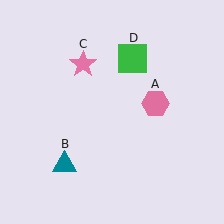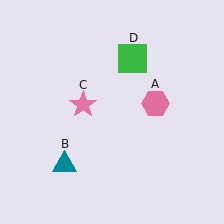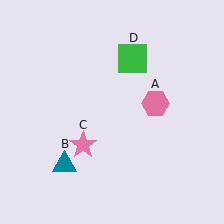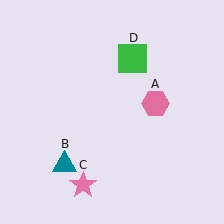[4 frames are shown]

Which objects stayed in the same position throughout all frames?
Pink hexagon (object A) and teal triangle (object B) and green square (object D) remained stationary.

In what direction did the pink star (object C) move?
The pink star (object C) moved down.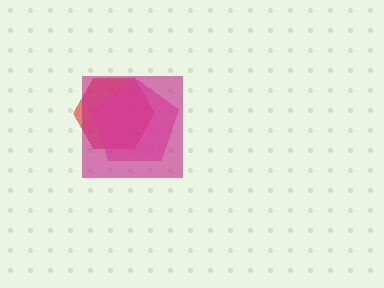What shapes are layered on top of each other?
The layered shapes are: a red hexagon, a pink pentagon, a magenta square.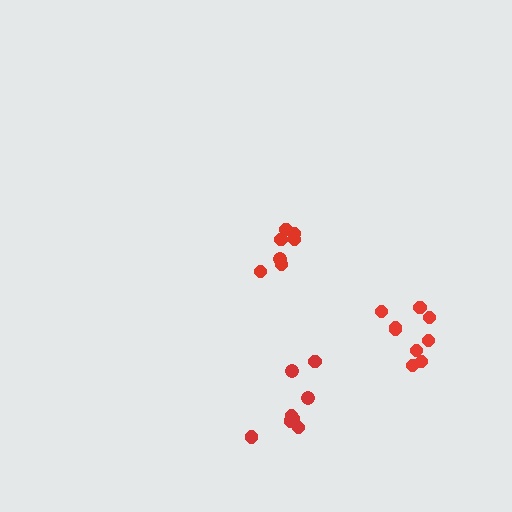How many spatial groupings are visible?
There are 3 spatial groupings.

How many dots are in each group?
Group 1: 8 dots, Group 2: 7 dots, Group 3: 9 dots (24 total).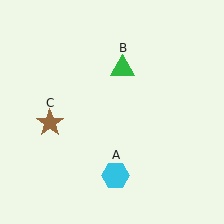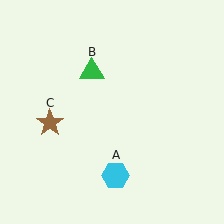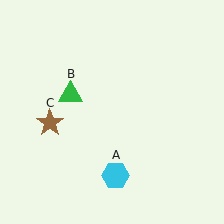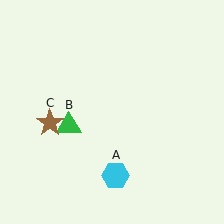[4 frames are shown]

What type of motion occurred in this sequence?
The green triangle (object B) rotated counterclockwise around the center of the scene.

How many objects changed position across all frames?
1 object changed position: green triangle (object B).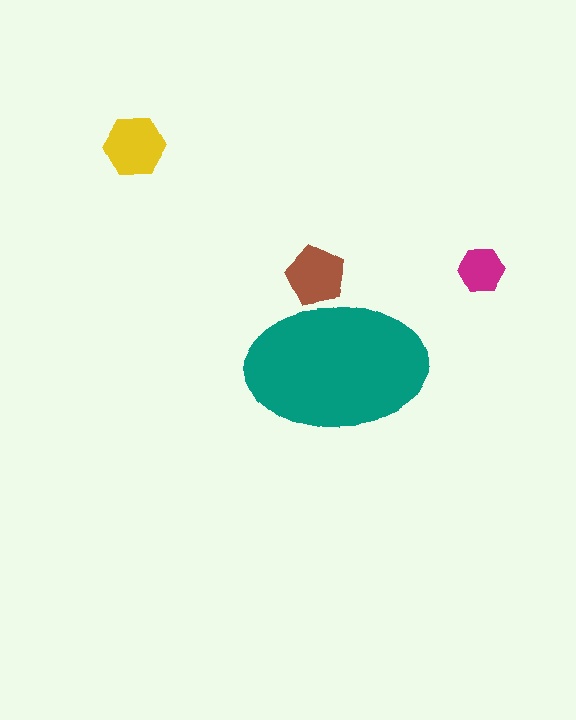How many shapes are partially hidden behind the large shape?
1 shape is partially hidden.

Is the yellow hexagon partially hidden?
No, the yellow hexagon is fully visible.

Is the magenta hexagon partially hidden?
No, the magenta hexagon is fully visible.